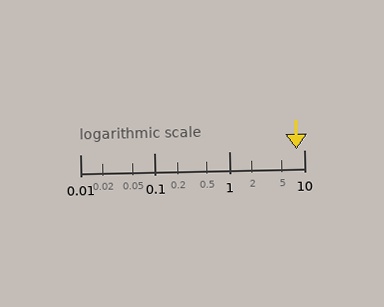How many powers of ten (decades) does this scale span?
The scale spans 3 decades, from 0.01 to 10.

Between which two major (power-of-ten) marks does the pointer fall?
The pointer is between 1 and 10.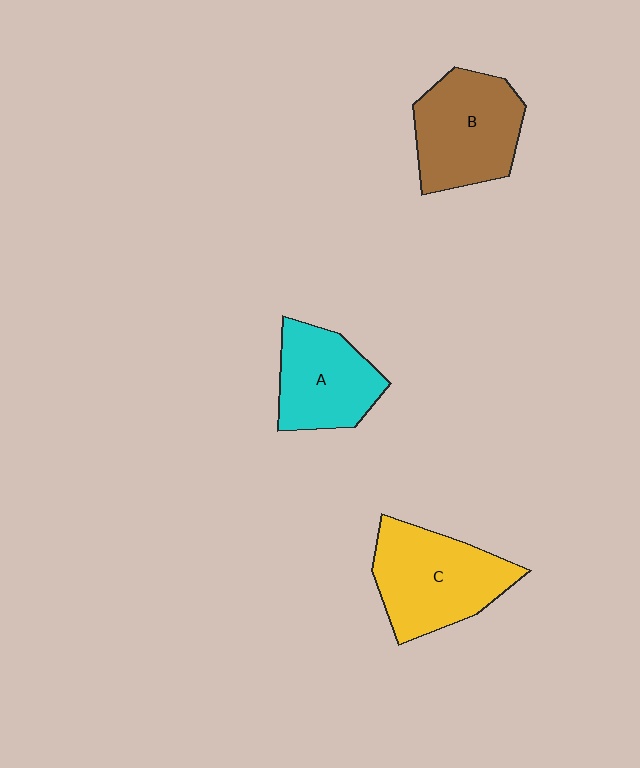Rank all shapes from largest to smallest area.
From largest to smallest: C (yellow), B (brown), A (cyan).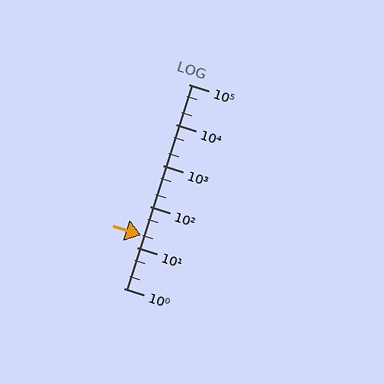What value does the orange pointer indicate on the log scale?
The pointer indicates approximately 20.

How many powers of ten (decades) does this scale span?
The scale spans 5 decades, from 1 to 100000.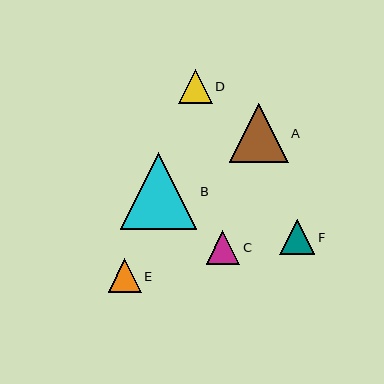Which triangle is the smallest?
Triangle E is the smallest with a size of approximately 33 pixels.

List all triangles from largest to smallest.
From largest to smallest: B, A, F, D, C, E.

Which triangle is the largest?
Triangle B is the largest with a size of approximately 76 pixels.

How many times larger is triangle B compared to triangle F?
Triangle B is approximately 2.2 times the size of triangle F.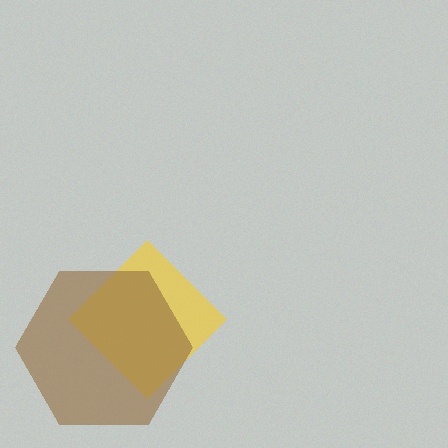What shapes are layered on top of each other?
The layered shapes are: a yellow diamond, a brown hexagon.